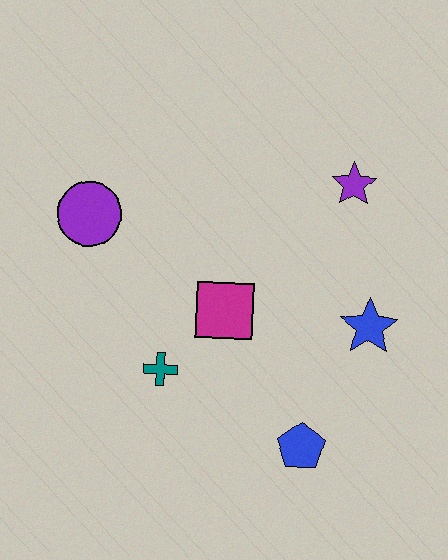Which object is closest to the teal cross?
The magenta square is closest to the teal cross.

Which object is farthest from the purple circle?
The blue pentagon is farthest from the purple circle.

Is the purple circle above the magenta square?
Yes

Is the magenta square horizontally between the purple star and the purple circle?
Yes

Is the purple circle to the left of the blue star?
Yes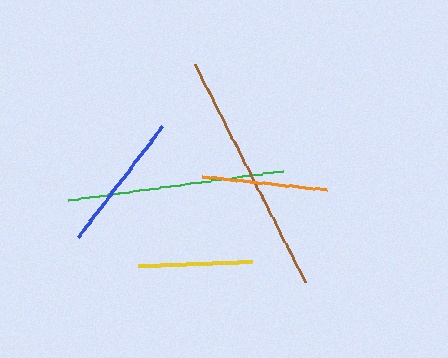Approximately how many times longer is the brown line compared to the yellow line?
The brown line is approximately 2.1 times the length of the yellow line.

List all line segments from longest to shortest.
From longest to shortest: brown, green, blue, orange, yellow.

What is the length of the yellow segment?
The yellow segment is approximately 114 pixels long.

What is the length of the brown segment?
The brown segment is approximately 244 pixels long.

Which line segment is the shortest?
The yellow line is the shortest at approximately 114 pixels.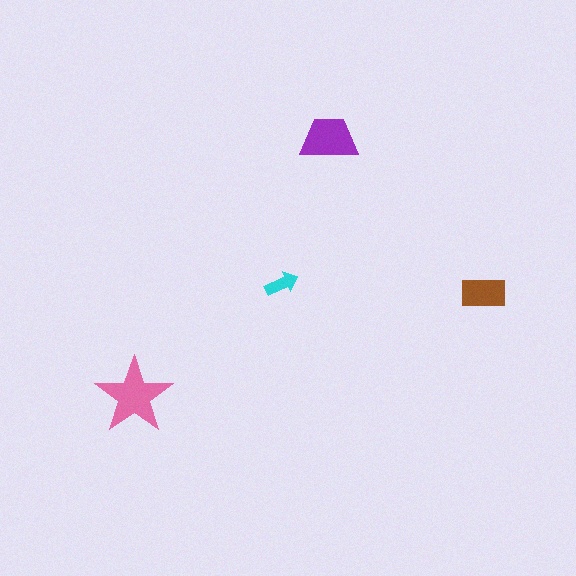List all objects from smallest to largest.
The cyan arrow, the brown rectangle, the purple trapezoid, the pink star.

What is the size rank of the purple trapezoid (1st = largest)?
2nd.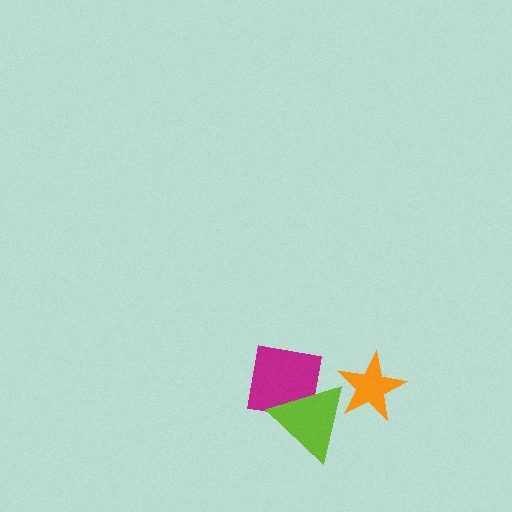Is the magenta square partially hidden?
Yes, it is partially covered by another shape.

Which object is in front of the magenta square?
The lime triangle is in front of the magenta square.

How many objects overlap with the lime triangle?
2 objects overlap with the lime triangle.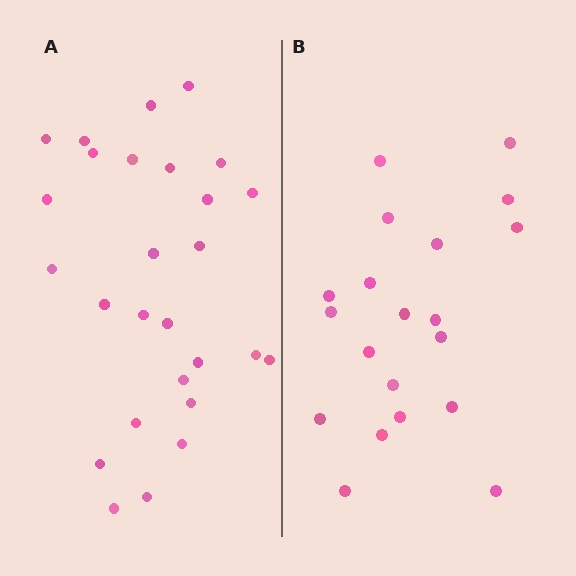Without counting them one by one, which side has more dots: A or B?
Region A (the left region) has more dots.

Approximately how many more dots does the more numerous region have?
Region A has roughly 8 or so more dots than region B.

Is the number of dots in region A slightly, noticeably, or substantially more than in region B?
Region A has noticeably more, but not dramatically so. The ratio is roughly 1.4 to 1.